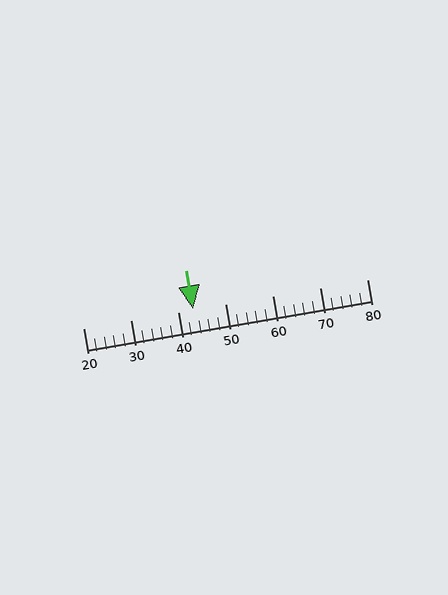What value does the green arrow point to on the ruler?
The green arrow points to approximately 43.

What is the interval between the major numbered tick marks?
The major tick marks are spaced 10 units apart.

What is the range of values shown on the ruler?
The ruler shows values from 20 to 80.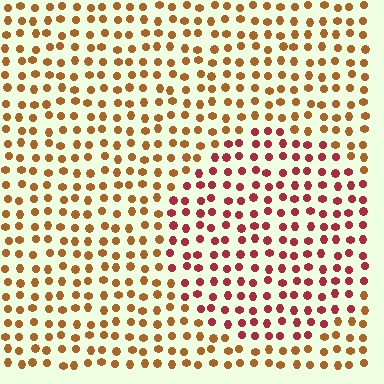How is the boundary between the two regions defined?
The boundary is defined purely by a slight shift in hue (about 39 degrees). Spacing, size, and orientation are identical on both sides.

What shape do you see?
I see a circle.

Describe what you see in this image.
The image is filled with small brown elements in a uniform arrangement. A circle-shaped region is visible where the elements are tinted to a slightly different hue, forming a subtle color boundary.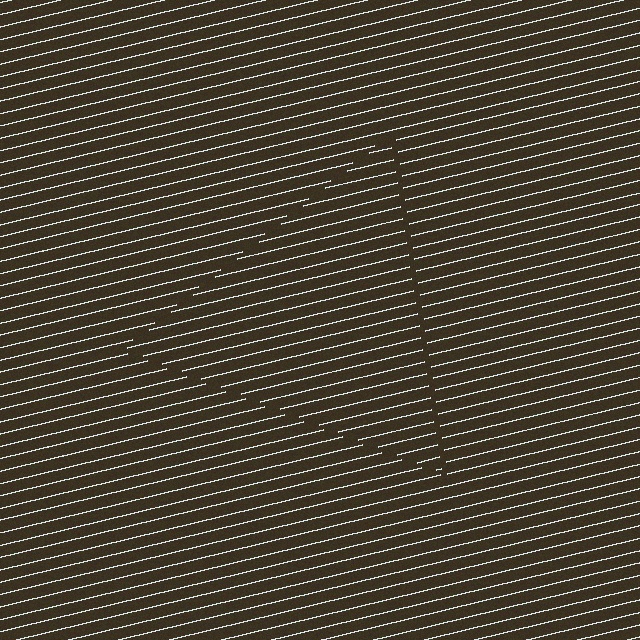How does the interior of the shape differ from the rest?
The interior of the shape contains the same grating, shifted by half a period — the contour is defined by the phase discontinuity where line-ends from the inner and outer gratings abut.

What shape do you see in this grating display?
An illusory triangle. The interior of the shape contains the same grating, shifted by half a period — the contour is defined by the phase discontinuity where line-ends from the inner and outer gratings abut.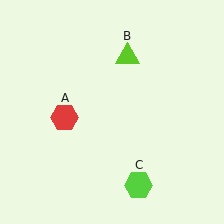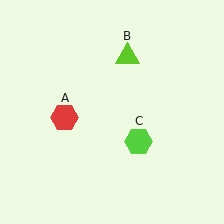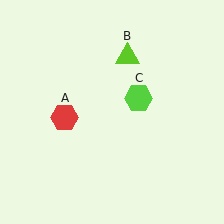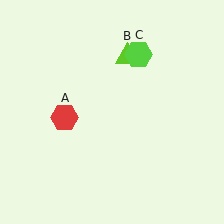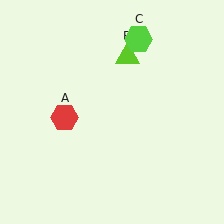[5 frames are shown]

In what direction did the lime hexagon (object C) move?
The lime hexagon (object C) moved up.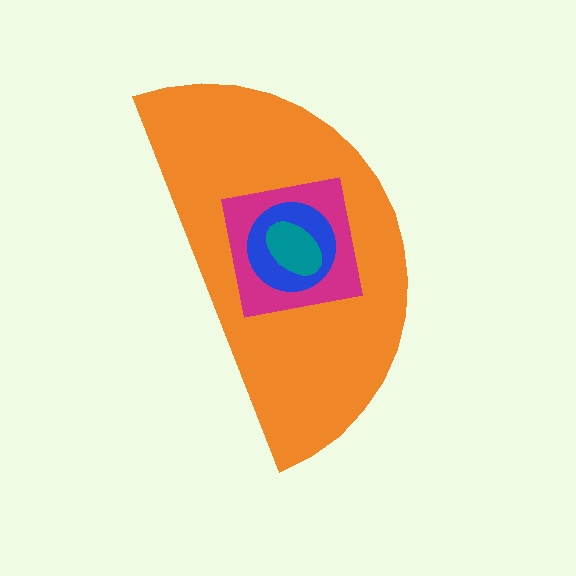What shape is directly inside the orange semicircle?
The magenta square.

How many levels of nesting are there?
4.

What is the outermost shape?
The orange semicircle.